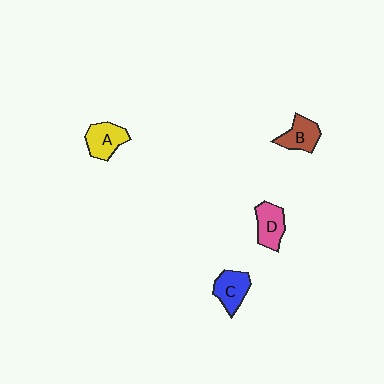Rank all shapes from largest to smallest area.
From largest to smallest: A (yellow), C (blue), D (pink), B (brown).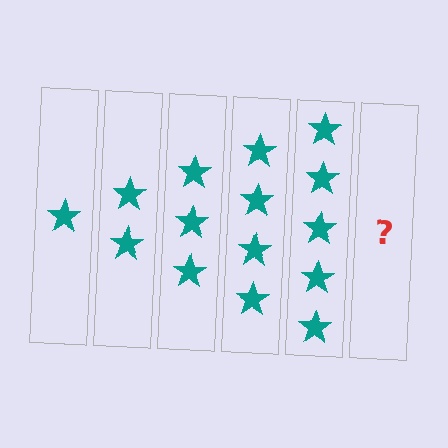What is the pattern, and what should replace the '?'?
The pattern is that each step adds one more star. The '?' should be 6 stars.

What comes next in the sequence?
The next element should be 6 stars.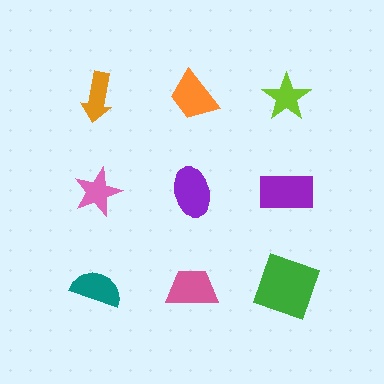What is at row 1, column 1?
An orange arrow.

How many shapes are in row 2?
3 shapes.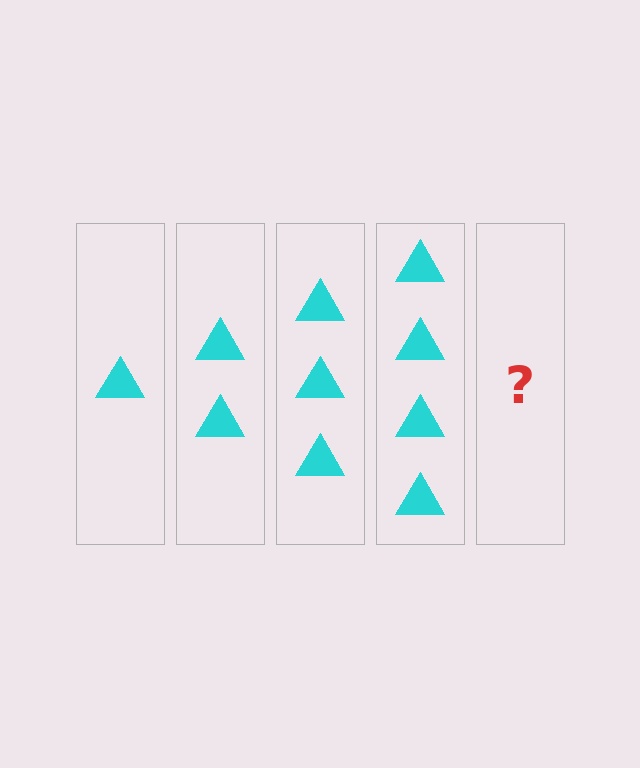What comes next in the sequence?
The next element should be 5 triangles.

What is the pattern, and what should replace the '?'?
The pattern is that each step adds one more triangle. The '?' should be 5 triangles.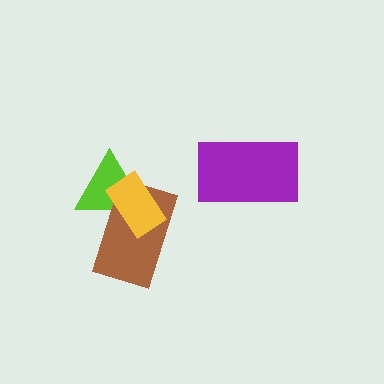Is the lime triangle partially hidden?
Yes, it is partially covered by another shape.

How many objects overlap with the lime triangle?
2 objects overlap with the lime triangle.